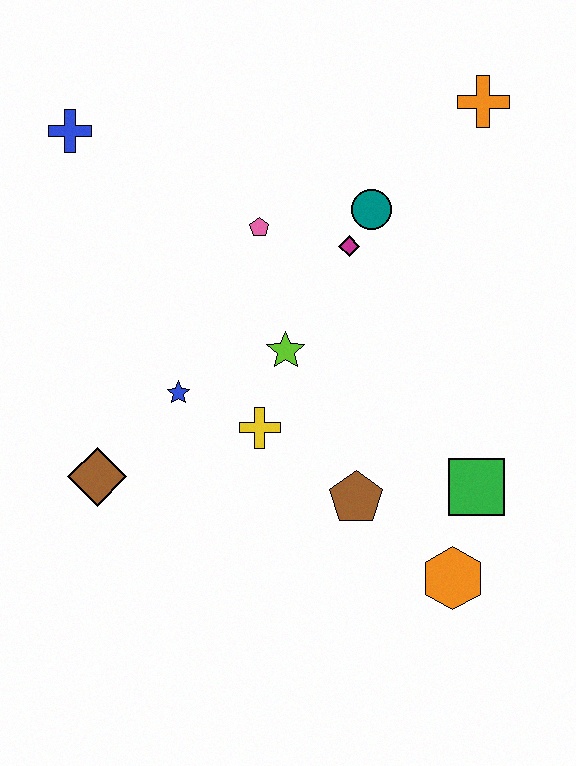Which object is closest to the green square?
The orange hexagon is closest to the green square.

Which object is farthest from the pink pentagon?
The orange hexagon is farthest from the pink pentagon.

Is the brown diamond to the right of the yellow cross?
No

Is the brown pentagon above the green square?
No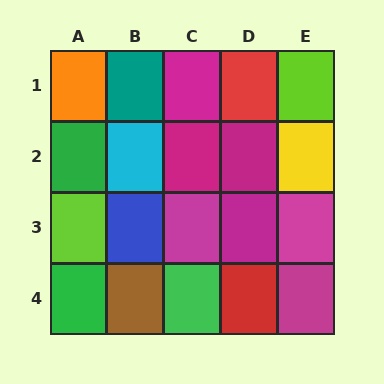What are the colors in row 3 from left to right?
Lime, blue, magenta, magenta, magenta.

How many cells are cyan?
1 cell is cyan.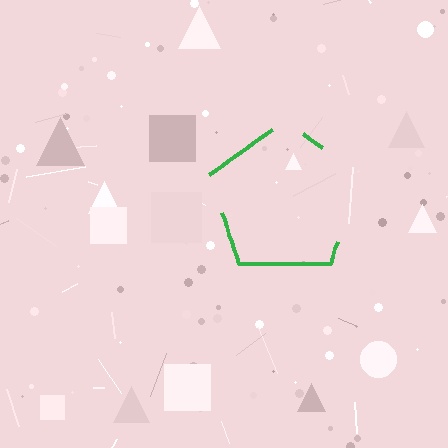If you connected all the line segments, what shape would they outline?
They would outline a pentagon.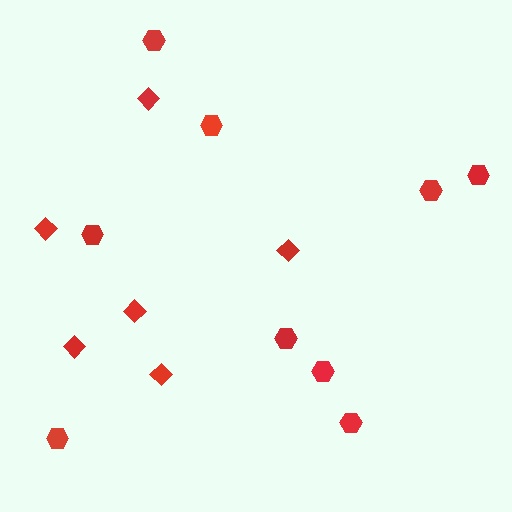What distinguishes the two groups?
There are 2 groups: one group of diamonds (6) and one group of hexagons (9).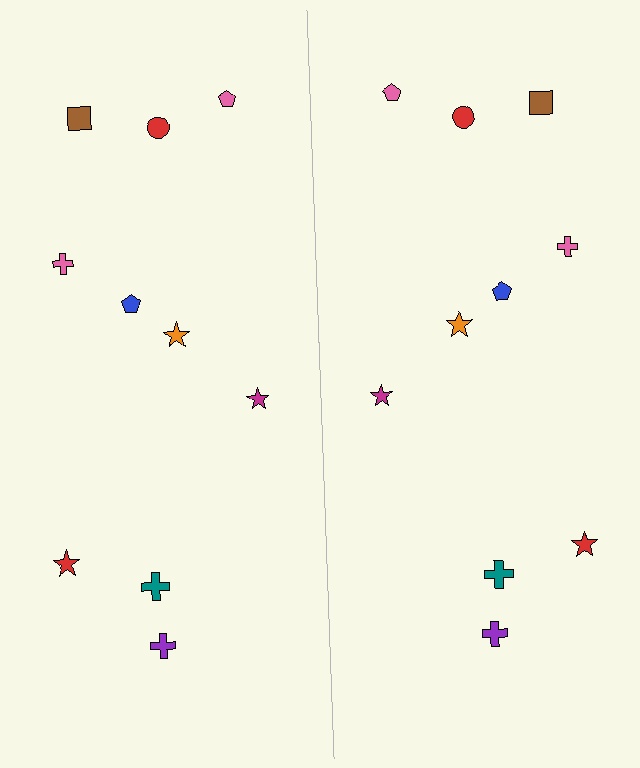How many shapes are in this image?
There are 20 shapes in this image.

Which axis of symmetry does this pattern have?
The pattern has a vertical axis of symmetry running through the center of the image.